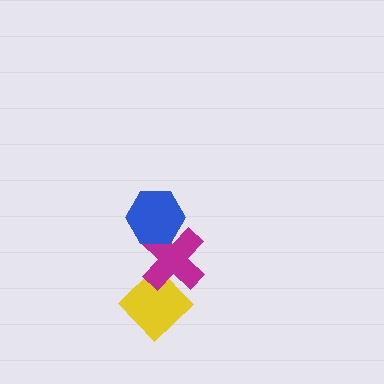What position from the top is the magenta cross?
The magenta cross is 2nd from the top.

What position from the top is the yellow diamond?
The yellow diamond is 3rd from the top.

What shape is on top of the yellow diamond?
The magenta cross is on top of the yellow diamond.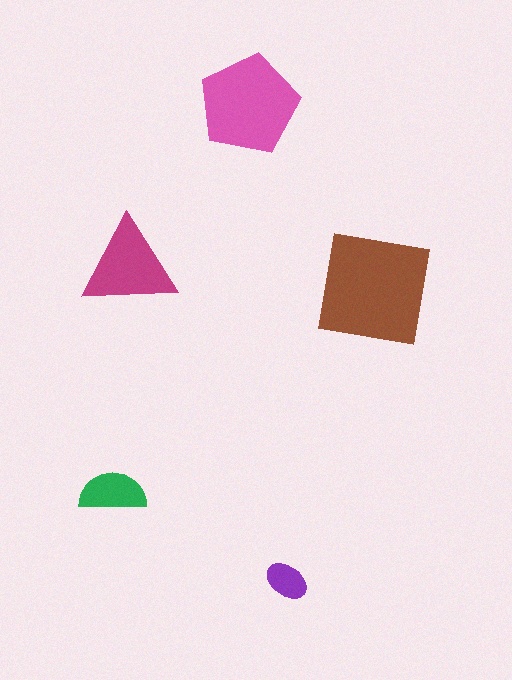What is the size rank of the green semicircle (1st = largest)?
4th.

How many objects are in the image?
There are 5 objects in the image.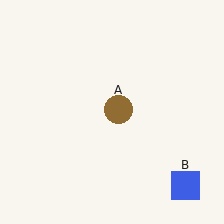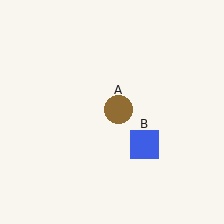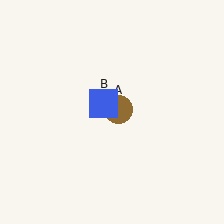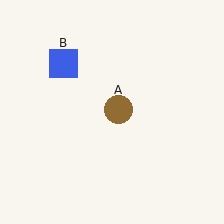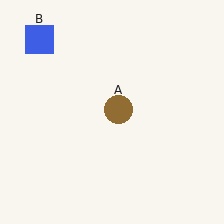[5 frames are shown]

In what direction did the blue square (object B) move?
The blue square (object B) moved up and to the left.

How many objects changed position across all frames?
1 object changed position: blue square (object B).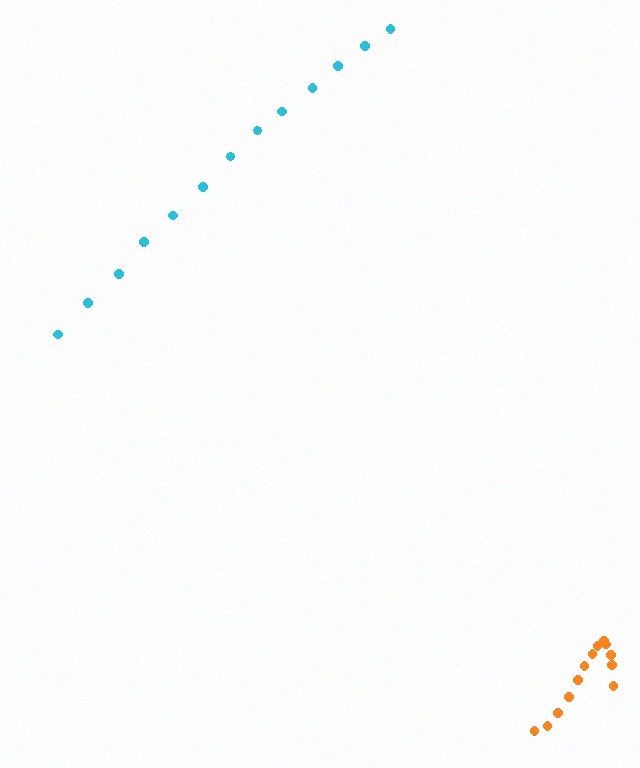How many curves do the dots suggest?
There are 2 distinct paths.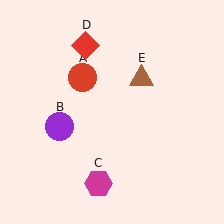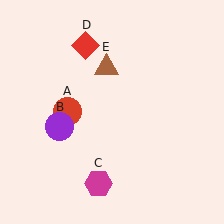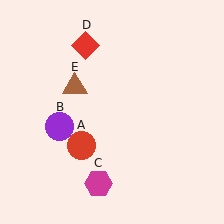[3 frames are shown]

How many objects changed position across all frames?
2 objects changed position: red circle (object A), brown triangle (object E).